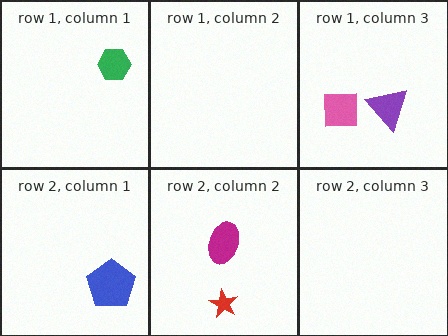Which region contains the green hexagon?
The row 1, column 1 region.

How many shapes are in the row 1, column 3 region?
2.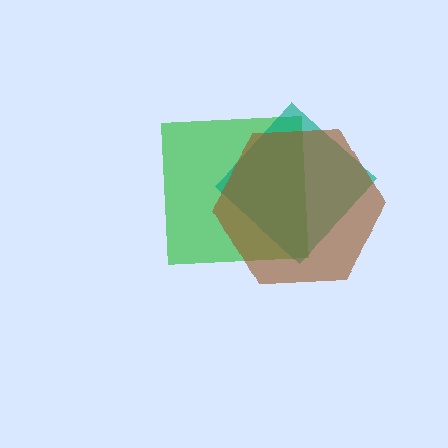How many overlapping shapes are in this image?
There are 3 overlapping shapes in the image.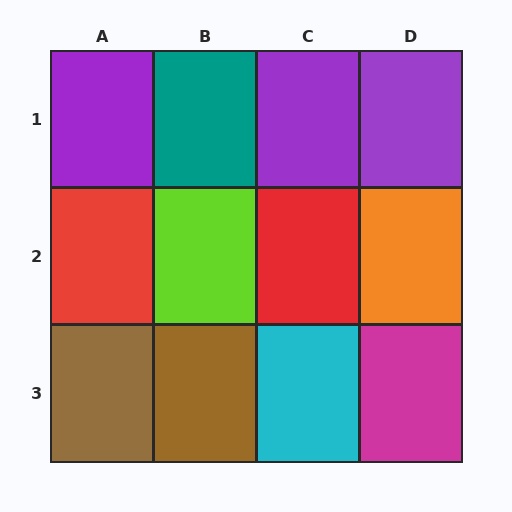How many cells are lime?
1 cell is lime.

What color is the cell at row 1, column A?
Purple.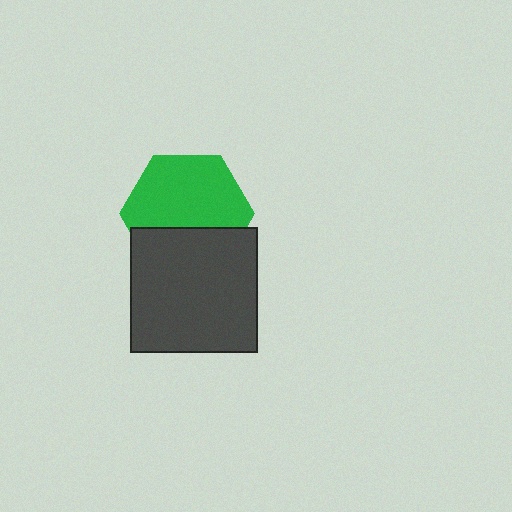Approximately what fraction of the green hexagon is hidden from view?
Roughly 36% of the green hexagon is hidden behind the dark gray rectangle.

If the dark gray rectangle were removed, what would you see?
You would see the complete green hexagon.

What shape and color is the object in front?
The object in front is a dark gray rectangle.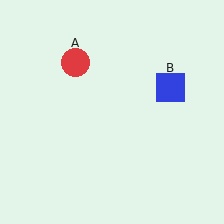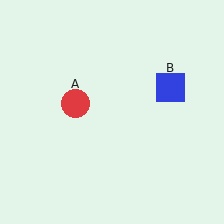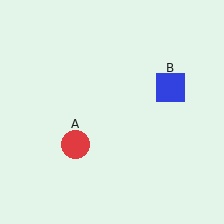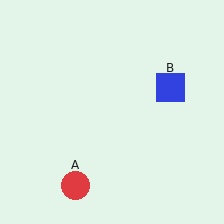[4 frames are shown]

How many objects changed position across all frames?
1 object changed position: red circle (object A).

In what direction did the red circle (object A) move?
The red circle (object A) moved down.